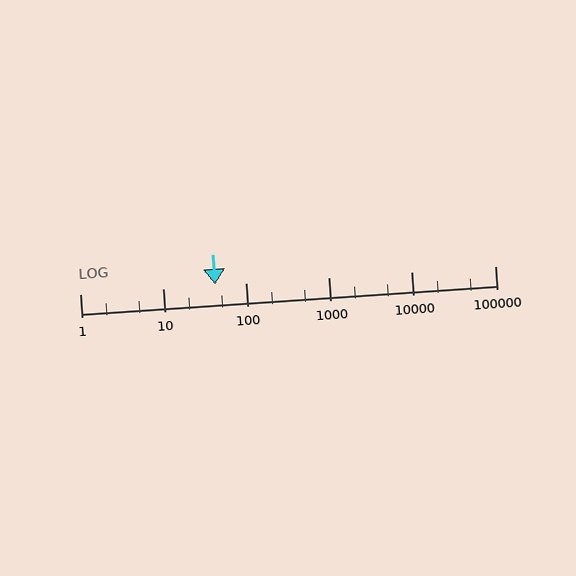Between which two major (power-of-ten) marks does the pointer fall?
The pointer is between 10 and 100.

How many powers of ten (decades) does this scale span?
The scale spans 5 decades, from 1 to 100000.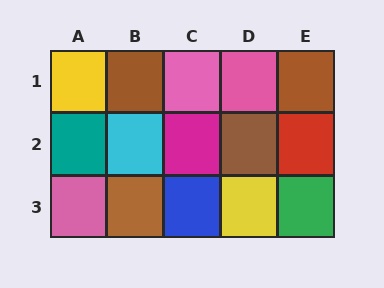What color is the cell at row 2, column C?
Magenta.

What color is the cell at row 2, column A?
Teal.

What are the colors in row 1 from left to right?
Yellow, brown, pink, pink, brown.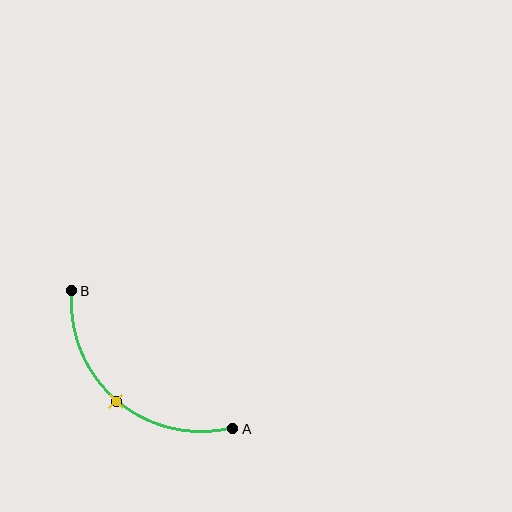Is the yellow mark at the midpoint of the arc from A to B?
Yes. The yellow mark lies on the arc at equal arc-length from both A and B — it is the arc midpoint.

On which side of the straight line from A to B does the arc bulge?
The arc bulges below and to the left of the straight line connecting A and B.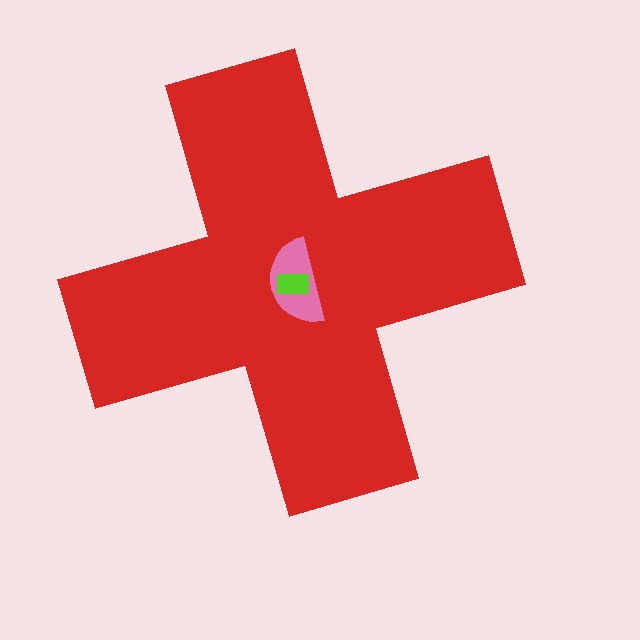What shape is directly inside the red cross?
The pink semicircle.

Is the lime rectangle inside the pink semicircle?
Yes.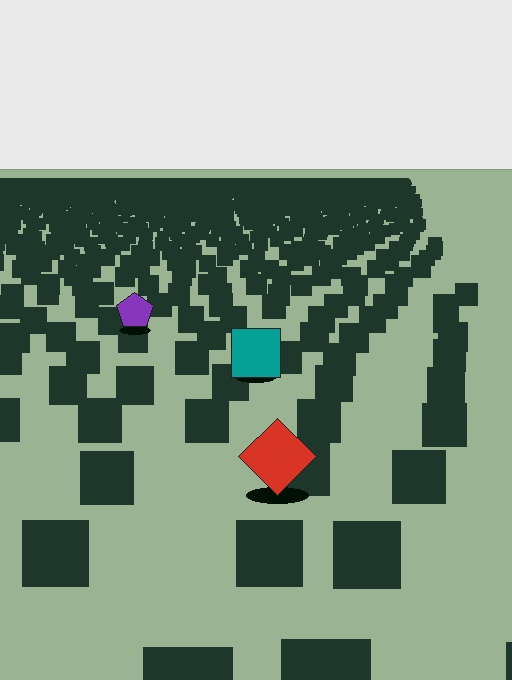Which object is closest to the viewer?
The red diamond is closest. The texture marks near it are larger and more spread out.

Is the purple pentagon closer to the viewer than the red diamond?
No. The red diamond is closer — you can tell from the texture gradient: the ground texture is coarser near it.